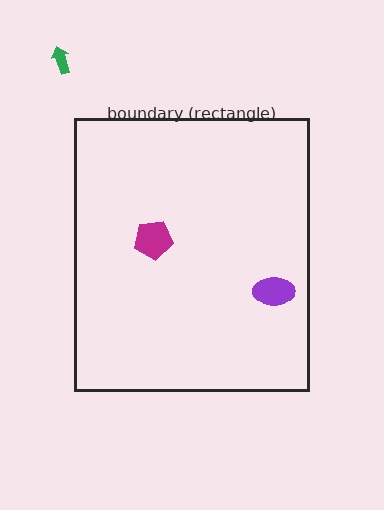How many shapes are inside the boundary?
2 inside, 1 outside.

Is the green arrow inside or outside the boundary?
Outside.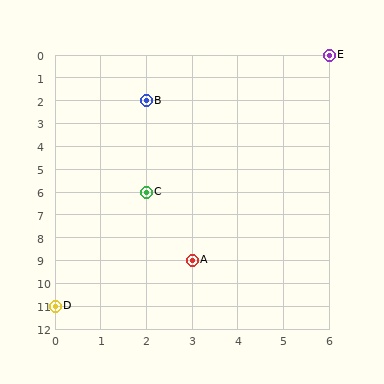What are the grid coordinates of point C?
Point C is at grid coordinates (2, 6).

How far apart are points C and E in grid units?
Points C and E are 4 columns and 6 rows apart (about 7.2 grid units diagonally).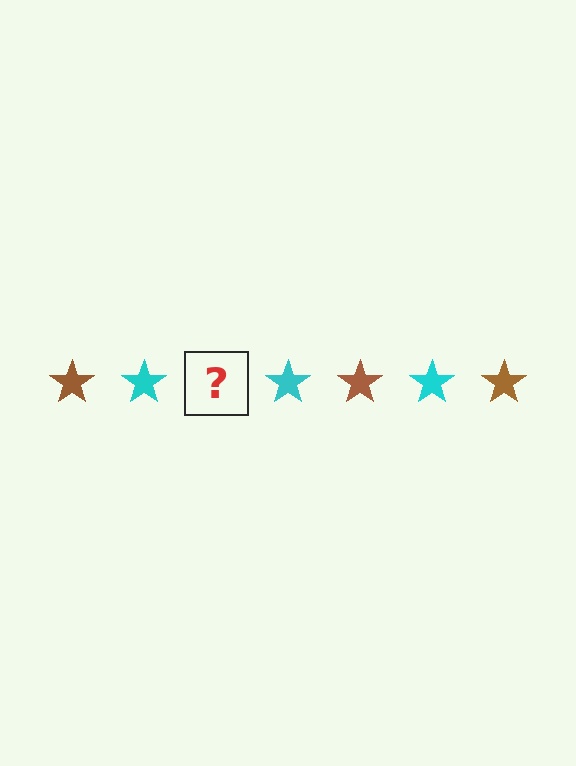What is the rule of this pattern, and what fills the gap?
The rule is that the pattern cycles through brown, cyan stars. The gap should be filled with a brown star.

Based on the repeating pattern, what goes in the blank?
The blank should be a brown star.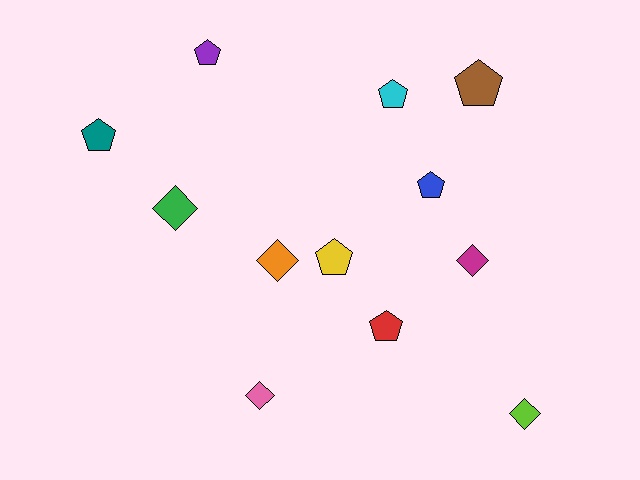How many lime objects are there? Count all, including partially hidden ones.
There is 1 lime object.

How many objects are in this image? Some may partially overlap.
There are 12 objects.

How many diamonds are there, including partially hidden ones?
There are 5 diamonds.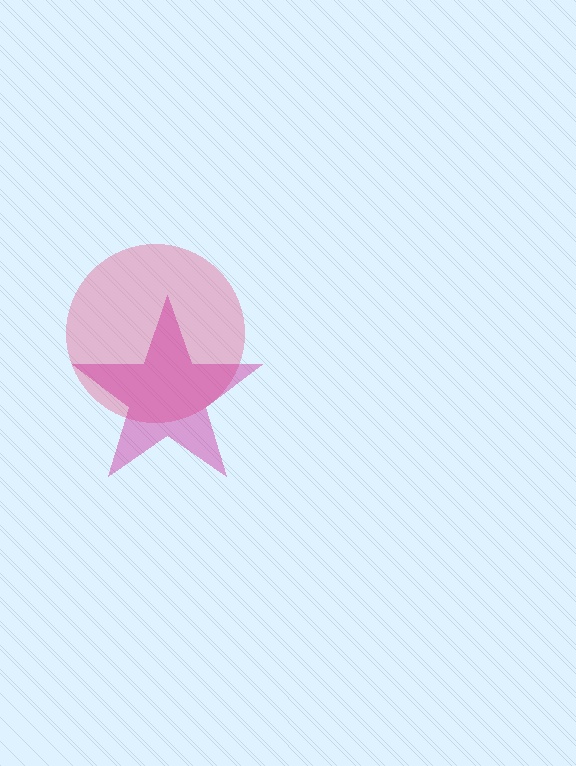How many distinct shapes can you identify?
There are 2 distinct shapes: a pink circle, a magenta star.